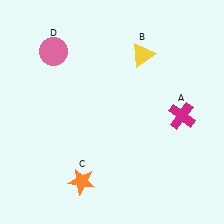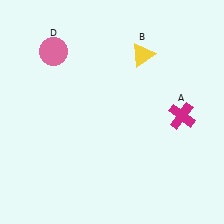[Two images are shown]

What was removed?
The orange star (C) was removed in Image 2.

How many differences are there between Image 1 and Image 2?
There is 1 difference between the two images.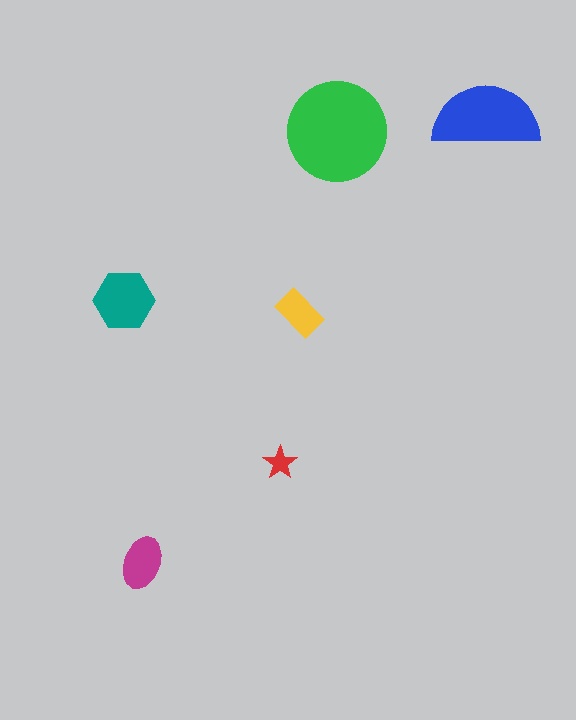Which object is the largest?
The green circle.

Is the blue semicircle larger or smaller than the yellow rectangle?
Larger.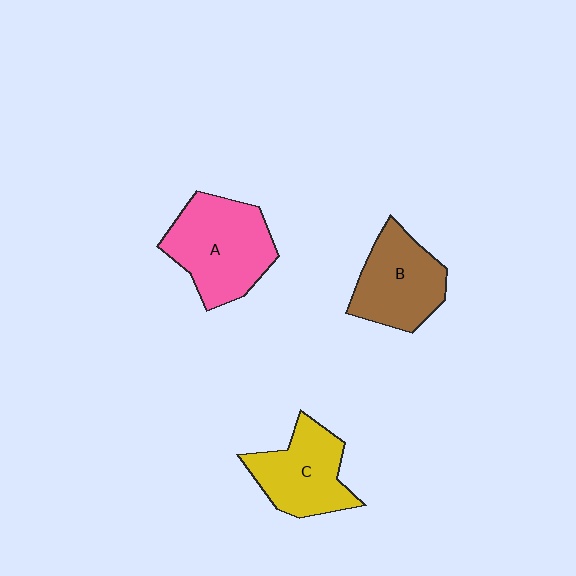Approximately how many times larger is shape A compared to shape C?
Approximately 1.3 times.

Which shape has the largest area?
Shape A (pink).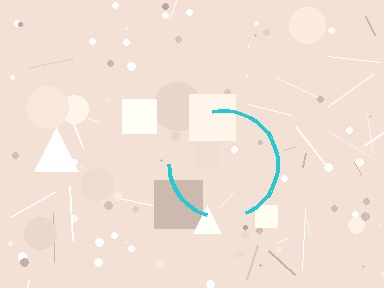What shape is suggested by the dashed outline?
The dashed outline suggests a circle.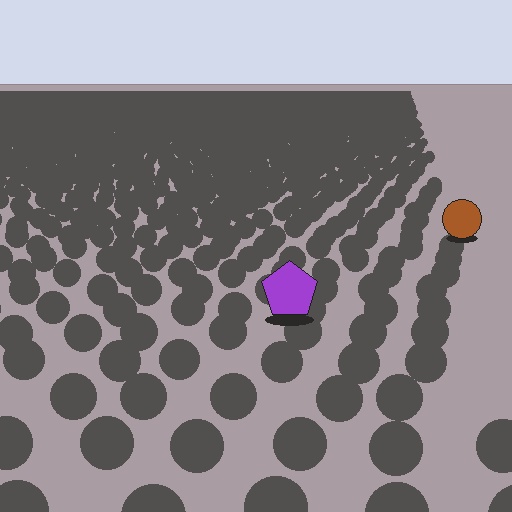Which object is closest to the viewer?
The purple pentagon is closest. The texture marks near it are larger and more spread out.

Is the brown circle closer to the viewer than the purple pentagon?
No. The purple pentagon is closer — you can tell from the texture gradient: the ground texture is coarser near it.